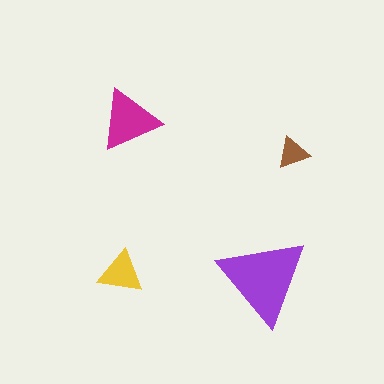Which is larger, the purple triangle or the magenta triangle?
The purple one.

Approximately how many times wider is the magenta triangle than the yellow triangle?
About 1.5 times wider.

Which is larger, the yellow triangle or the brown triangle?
The yellow one.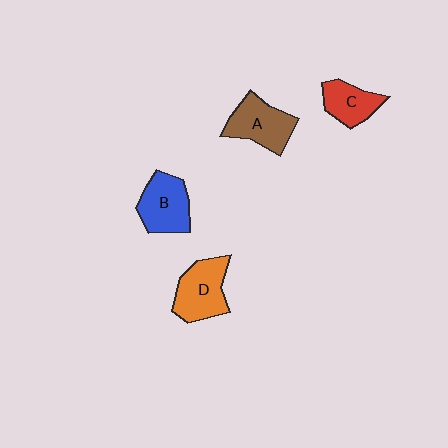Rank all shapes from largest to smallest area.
From largest to smallest: D (orange), A (brown), B (blue), C (red).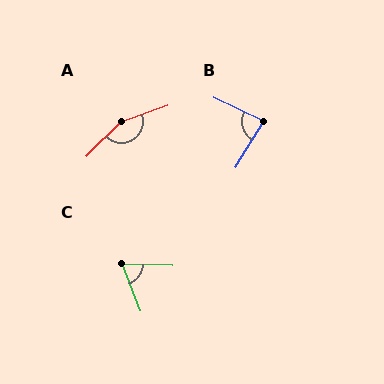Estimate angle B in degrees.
Approximately 84 degrees.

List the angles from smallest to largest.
C (68°), B (84°), A (155°).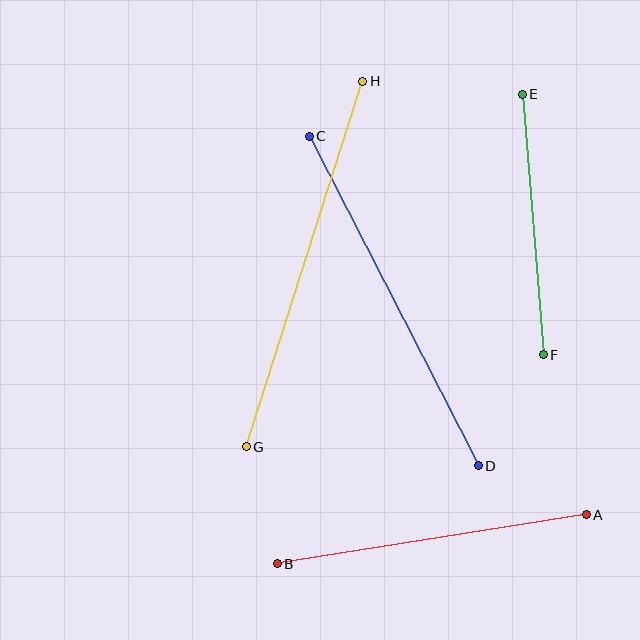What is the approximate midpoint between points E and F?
The midpoint is at approximately (533, 225) pixels.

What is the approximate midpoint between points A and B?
The midpoint is at approximately (432, 539) pixels.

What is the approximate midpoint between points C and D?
The midpoint is at approximately (394, 301) pixels.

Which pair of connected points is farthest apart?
Points G and H are farthest apart.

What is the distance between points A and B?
The distance is approximately 313 pixels.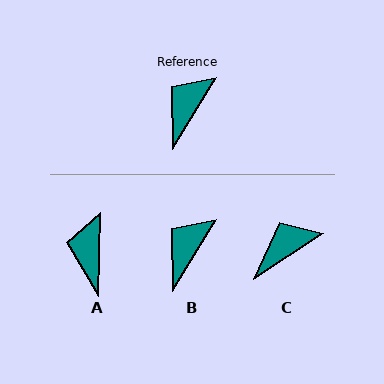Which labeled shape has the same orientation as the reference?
B.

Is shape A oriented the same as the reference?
No, it is off by about 30 degrees.